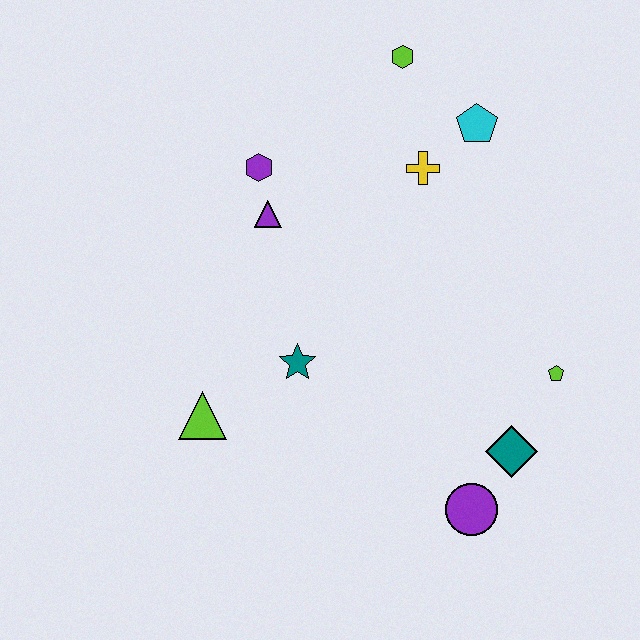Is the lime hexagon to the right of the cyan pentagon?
No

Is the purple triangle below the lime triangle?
No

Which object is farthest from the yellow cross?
The purple circle is farthest from the yellow cross.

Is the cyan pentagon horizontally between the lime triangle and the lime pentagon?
Yes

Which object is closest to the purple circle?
The teal diamond is closest to the purple circle.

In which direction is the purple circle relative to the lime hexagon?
The purple circle is below the lime hexagon.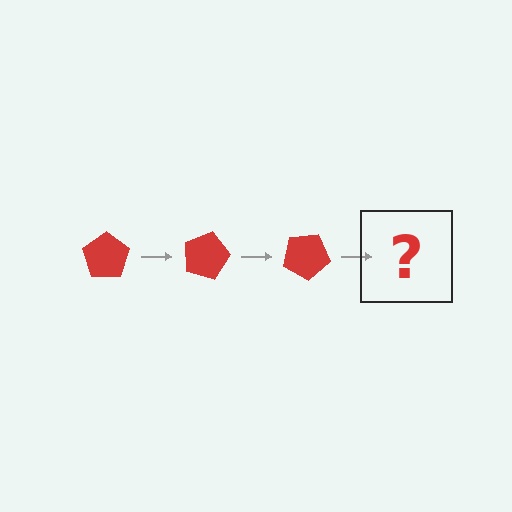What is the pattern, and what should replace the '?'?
The pattern is that the pentagon rotates 15 degrees each step. The '?' should be a red pentagon rotated 45 degrees.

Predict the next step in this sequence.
The next step is a red pentagon rotated 45 degrees.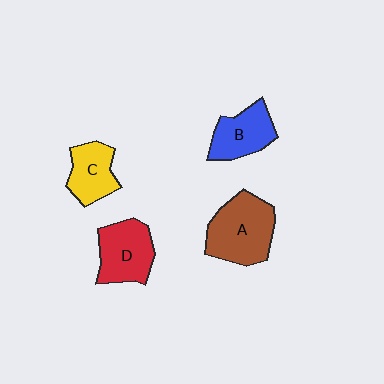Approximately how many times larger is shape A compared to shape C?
Approximately 1.6 times.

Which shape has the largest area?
Shape A (brown).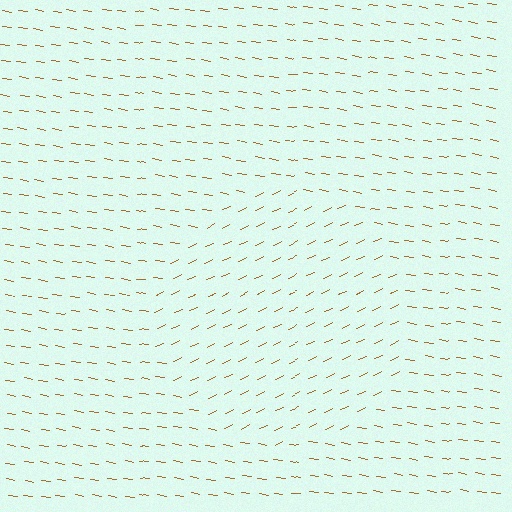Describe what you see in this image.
The image is filled with small brown line segments. A circle region in the image has lines oriented differently from the surrounding lines, creating a visible texture boundary.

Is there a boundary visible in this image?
Yes, there is a texture boundary formed by a change in line orientation.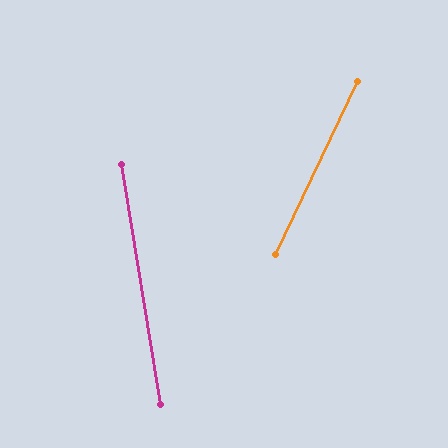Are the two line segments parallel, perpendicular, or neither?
Neither parallel nor perpendicular — they differ by about 34°.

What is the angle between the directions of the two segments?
Approximately 34 degrees.